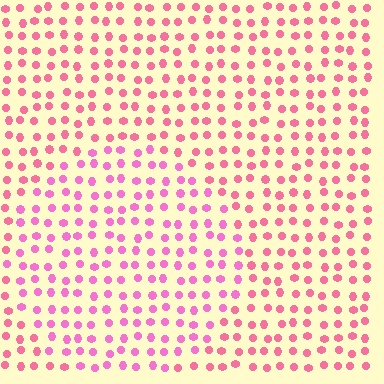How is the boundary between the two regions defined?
The boundary is defined purely by a slight shift in hue (about 23 degrees). Spacing, size, and orientation are identical on both sides.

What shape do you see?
I see a circle.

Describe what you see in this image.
The image is filled with small pink elements in a uniform arrangement. A circle-shaped region is visible where the elements are tinted to a slightly different hue, forming a subtle color boundary.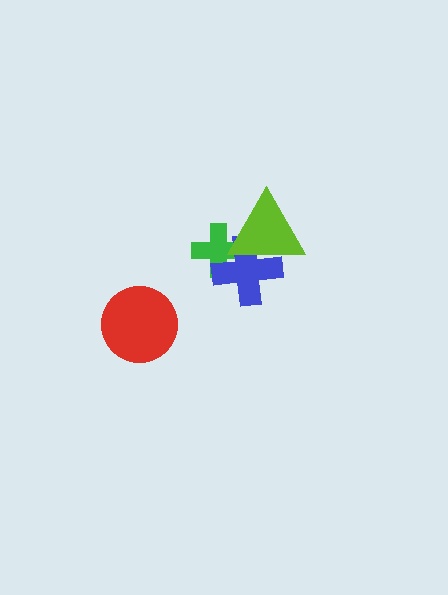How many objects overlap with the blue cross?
2 objects overlap with the blue cross.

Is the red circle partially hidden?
No, no other shape covers it.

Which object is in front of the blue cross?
The lime triangle is in front of the blue cross.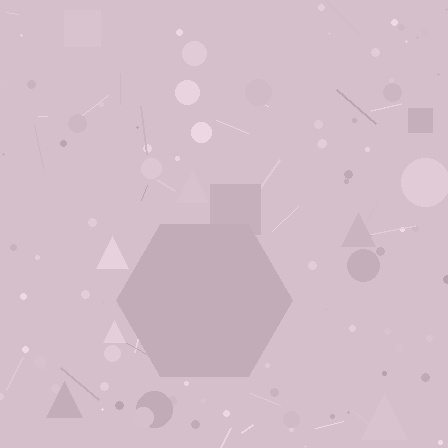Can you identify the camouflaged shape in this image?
The camouflaged shape is a hexagon.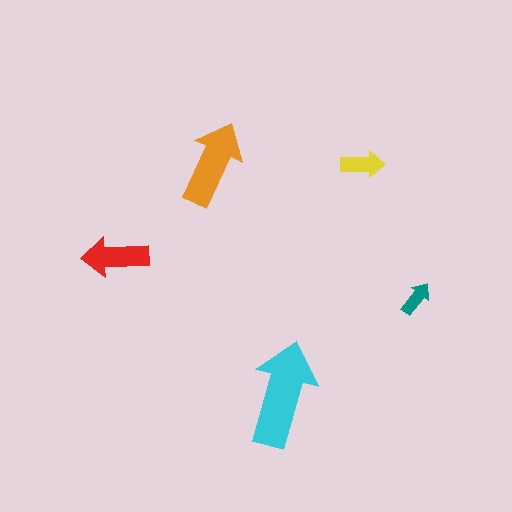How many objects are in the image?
There are 5 objects in the image.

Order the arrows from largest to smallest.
the cyan one, the orange one, the red one, the yellow one, the teal one.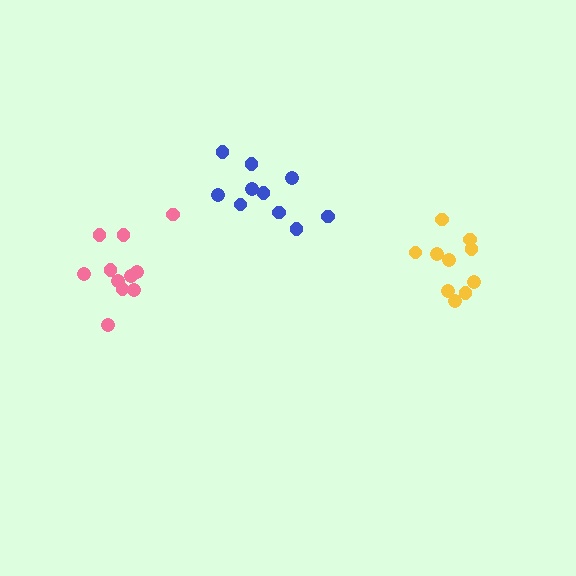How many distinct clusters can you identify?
There are 3 distinct clusters.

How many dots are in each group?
Group 1: 10 dots, Group 2: 10 dots, Group 3: 11 dots (31 total).